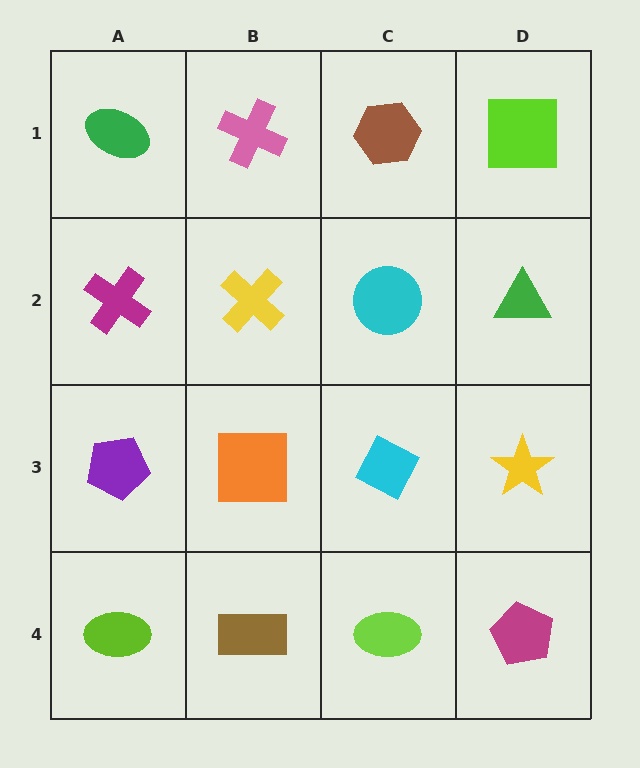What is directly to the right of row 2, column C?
A green triangle.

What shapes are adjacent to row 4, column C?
A cyan diamond (row 3, column C), a brown rectangle (row 4, column B), a magenta pentagon (row 4, column D).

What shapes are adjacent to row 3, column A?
A magenta cross (row 2, column A), a lime ellipse (row 4, column A), an orange square (row 3, column B).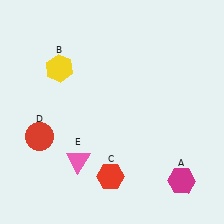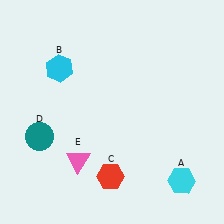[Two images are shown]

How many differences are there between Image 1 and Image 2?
There are 3 differences between the two images.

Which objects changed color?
A changed from magenta to cyan. B changed from yellow to cyan. D changed from red to teal.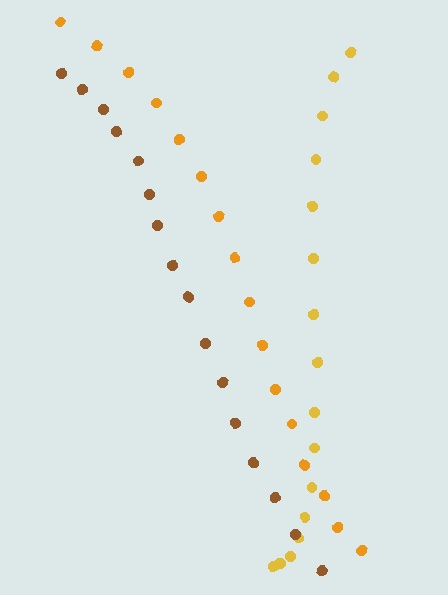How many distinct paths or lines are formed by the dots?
There are 3 distinct paths.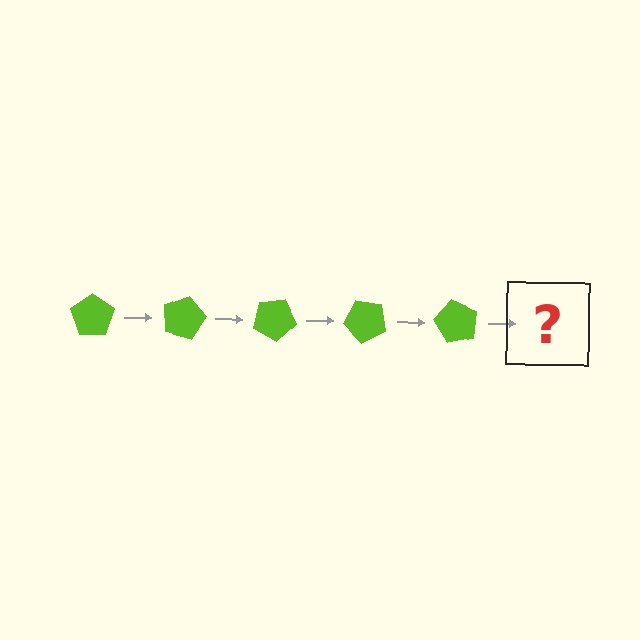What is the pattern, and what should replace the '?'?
The pattern is that the pentagon rotates 15 degrees each step. The '?' should be a lime pentagon rotated 75 degrees.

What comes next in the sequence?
The next element should be a lime pentagon rotated 75 degrees.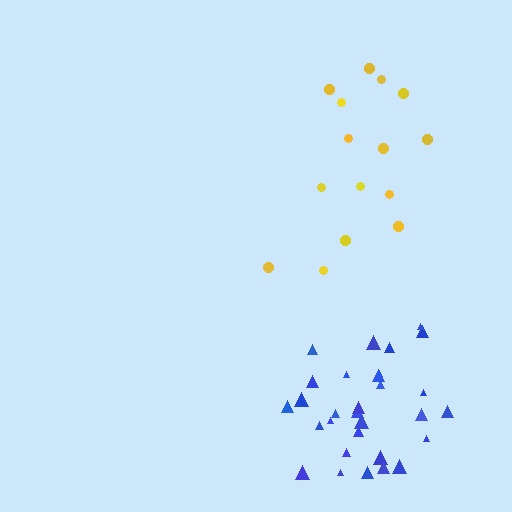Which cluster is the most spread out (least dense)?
Yellow.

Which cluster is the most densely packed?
Blue.